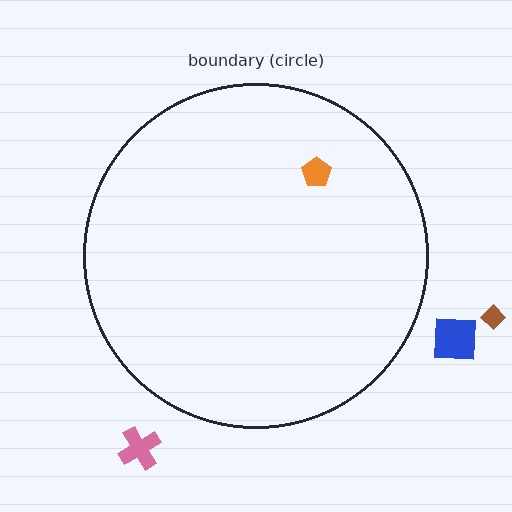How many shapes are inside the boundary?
1 inside, 3 outside.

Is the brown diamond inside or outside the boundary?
Outside.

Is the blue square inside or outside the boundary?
Outside.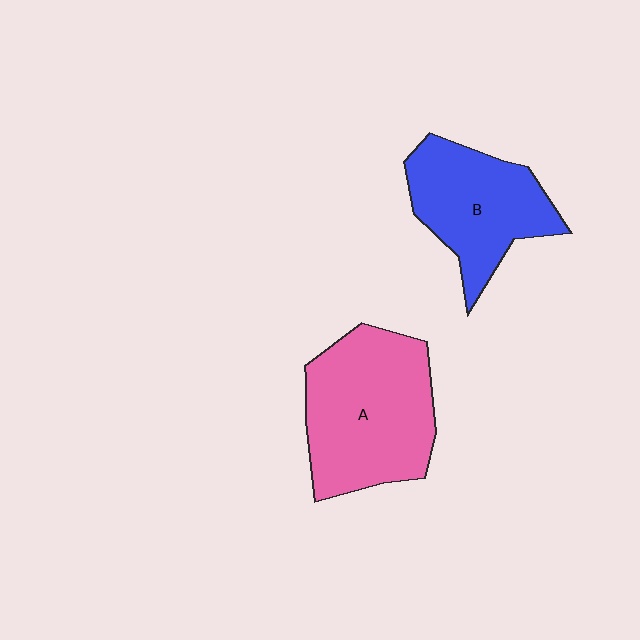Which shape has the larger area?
Shape A (pink).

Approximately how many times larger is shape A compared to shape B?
Approximately 1.3 times.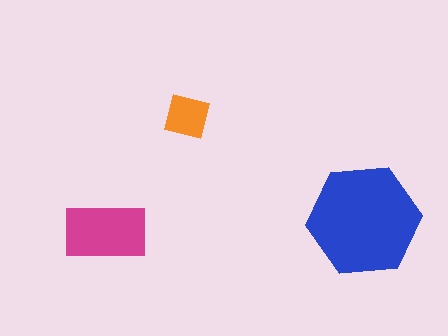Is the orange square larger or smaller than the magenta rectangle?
Smaller.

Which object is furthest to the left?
The magenta rectangle is leftmost.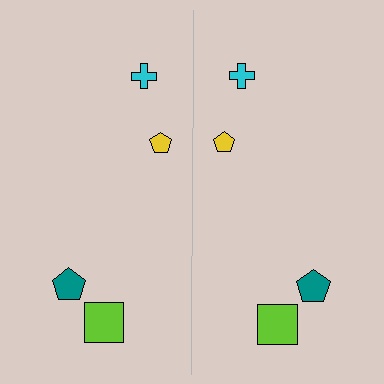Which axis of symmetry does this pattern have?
The pattern has a vertical axis of symmetry running through the center of the image.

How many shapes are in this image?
There are 8 shapes in this image.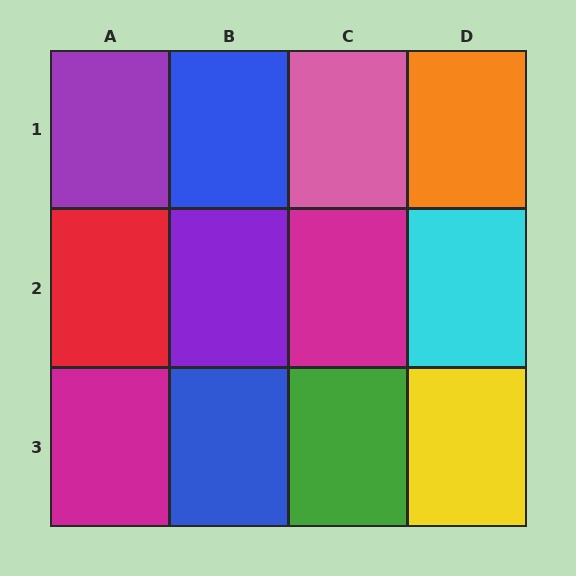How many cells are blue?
2 cells are blue.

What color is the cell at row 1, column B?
Blue.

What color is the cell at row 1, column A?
Purple.